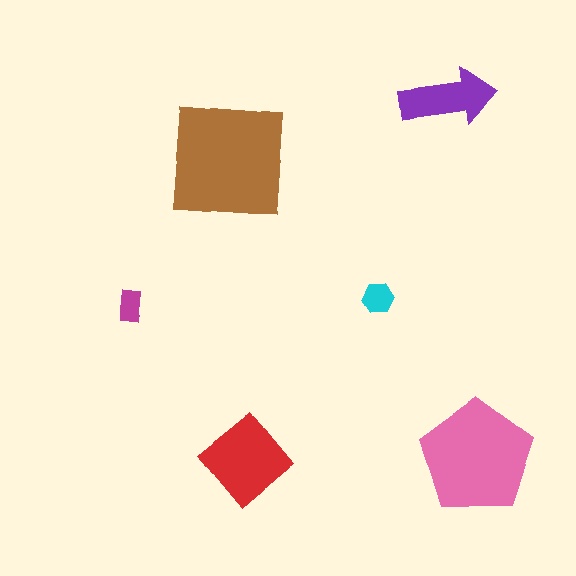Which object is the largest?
The brown square.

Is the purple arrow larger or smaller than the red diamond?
Smaller.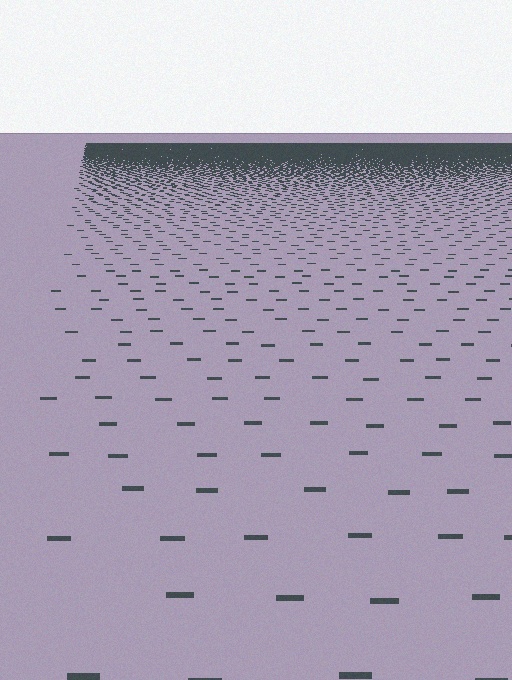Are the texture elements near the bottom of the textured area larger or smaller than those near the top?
Larger. Near the bottom, elements are closer to the viewer and appear at a bigger on-screen size.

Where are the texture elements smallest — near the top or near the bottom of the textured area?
Near the top.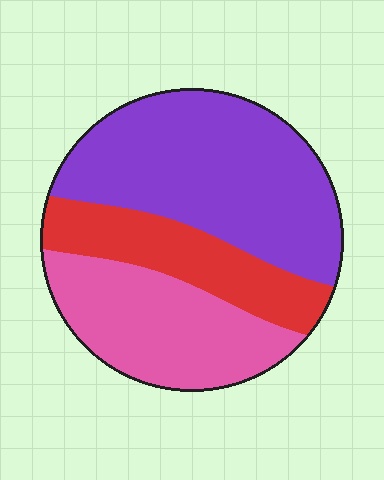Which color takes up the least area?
Red, at roughly 20%.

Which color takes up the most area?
Purple, at roughly 50%.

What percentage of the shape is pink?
Pink covers around 30% of the shape.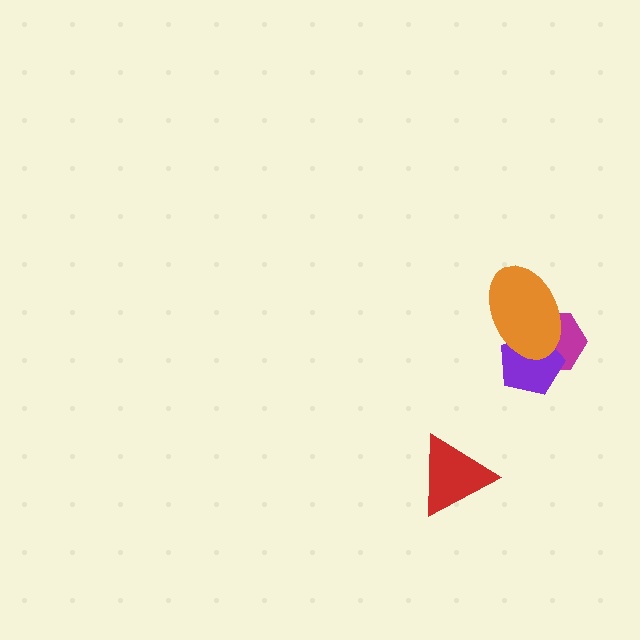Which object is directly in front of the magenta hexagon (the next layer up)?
The purple pentagon is directly in front of the magenta hexagon.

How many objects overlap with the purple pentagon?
2 objects overlap with the purple pentagon.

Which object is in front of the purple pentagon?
The orange ellipse is in front of the purple pentagon.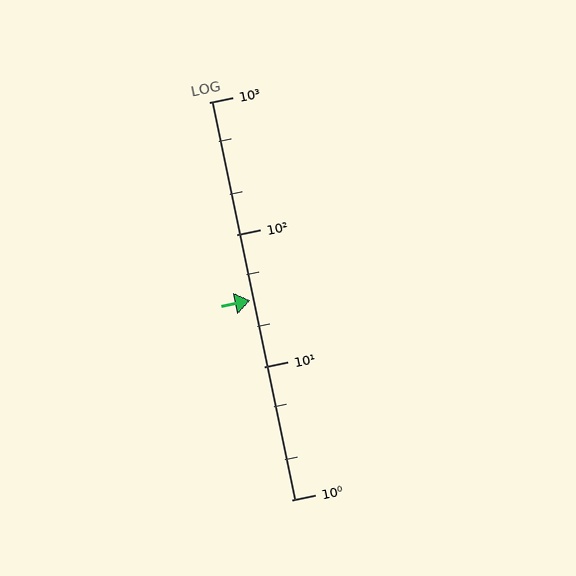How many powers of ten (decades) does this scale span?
The scale spans 3 decades, from 1 to 1000.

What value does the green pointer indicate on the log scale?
The pointer indicates approximately 32.